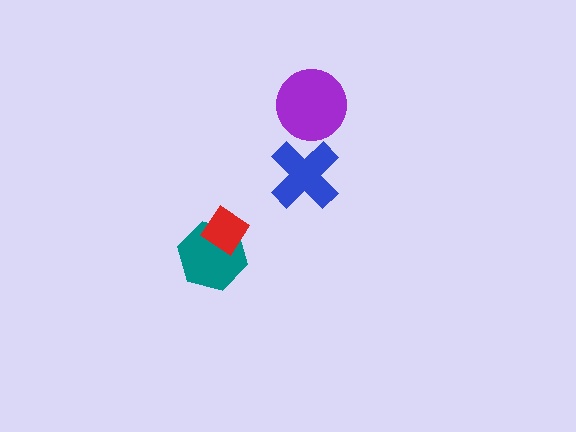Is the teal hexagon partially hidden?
Yes, it is partially covered by another shape.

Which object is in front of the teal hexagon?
The red diamond is in front of the teal hexagon.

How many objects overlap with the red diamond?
1 object overlaps with the red diamond.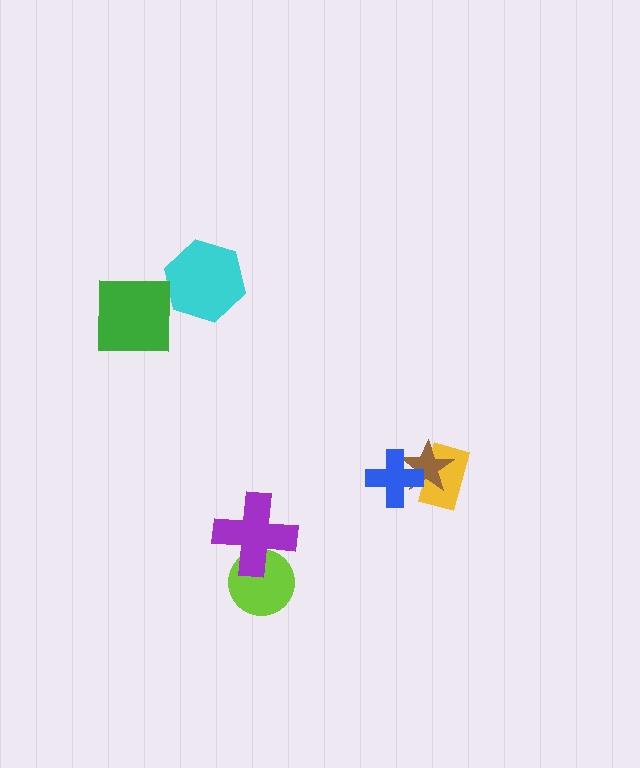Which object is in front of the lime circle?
The purple cross is in front of the lime circle.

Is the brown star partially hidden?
Yes, it is partially covered by another shape.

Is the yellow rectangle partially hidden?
Yes, it is partially covered by another shape.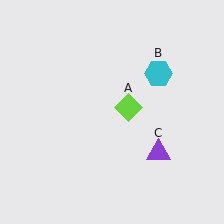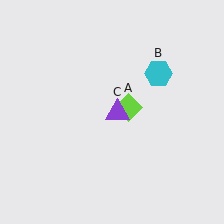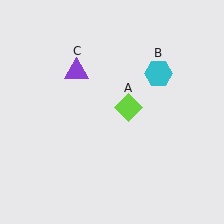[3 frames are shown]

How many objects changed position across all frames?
1 object changed position: purple triangle (object C).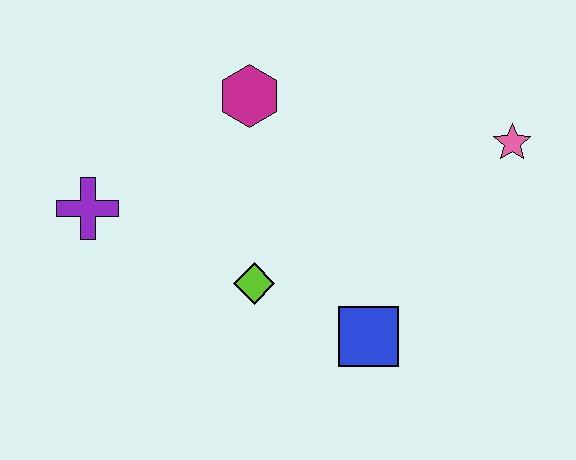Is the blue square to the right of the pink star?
No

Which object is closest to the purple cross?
The lime diamond is closest to the purple cross.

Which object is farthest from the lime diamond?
The pink star is farthest from the lime diamond.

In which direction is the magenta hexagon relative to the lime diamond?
The magenta hexagon is above the lime diamond.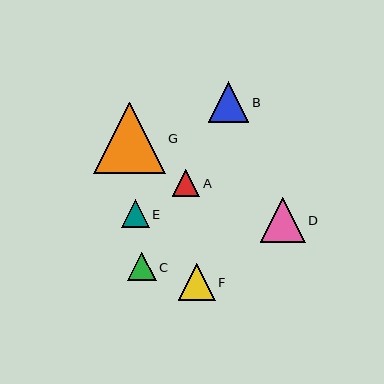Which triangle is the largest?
Triangle G is the largest with a size of approximately 72 pixels.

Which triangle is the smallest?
Triangle A is the smallest with a size of approximately 27 pixels.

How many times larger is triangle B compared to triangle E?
Triangle B is approximately 1.5 times the size of triangle E.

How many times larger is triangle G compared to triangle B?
Triangle G is approximately 1.8 times the size of triangle B.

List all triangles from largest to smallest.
From largest to smallest: G, D, B, F, C, E, A.